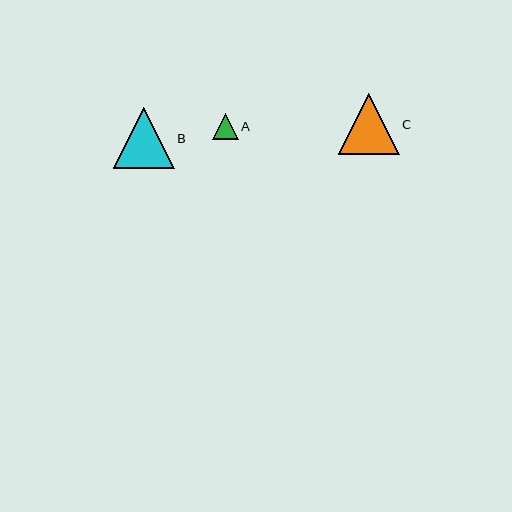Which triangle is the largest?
Triangle C is the largest with a size of approximately 61 pixels.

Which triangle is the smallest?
Triangle A is the smallest with a size of approximately 26 pixels.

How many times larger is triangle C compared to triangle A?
Triangle C is approximately 2.4 times the size of triangle A.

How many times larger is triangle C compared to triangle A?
Triangle C is approximately 2.4 times the size of triangle A.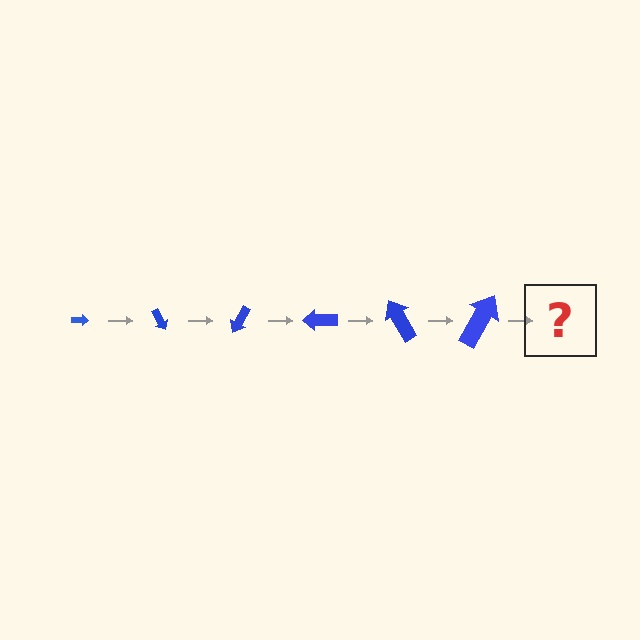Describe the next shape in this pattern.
It should be an arrow, larger than the previous one and rotated 360 degrees from the start.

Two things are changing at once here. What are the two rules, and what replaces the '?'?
The two rules are that the arrow grows larger each step and it rotates 60 degrees each step. The '?' should be an arrow, larger than the previous one and rotated 360 degrees from the start.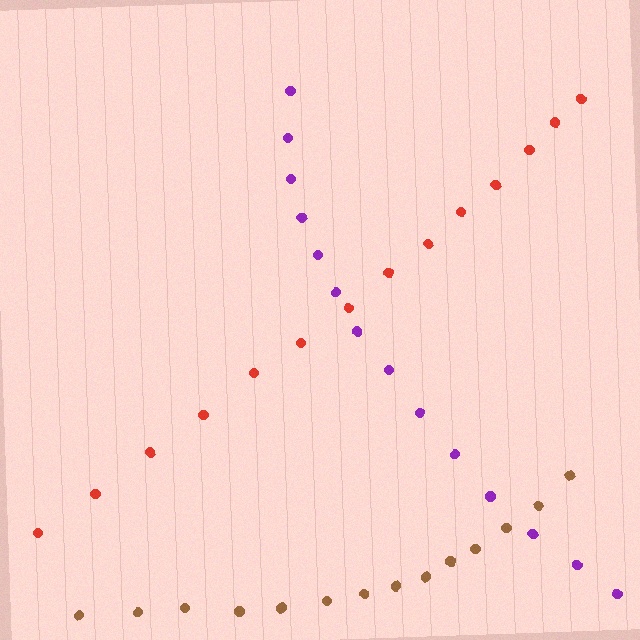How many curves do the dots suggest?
There are 3 distinct paths.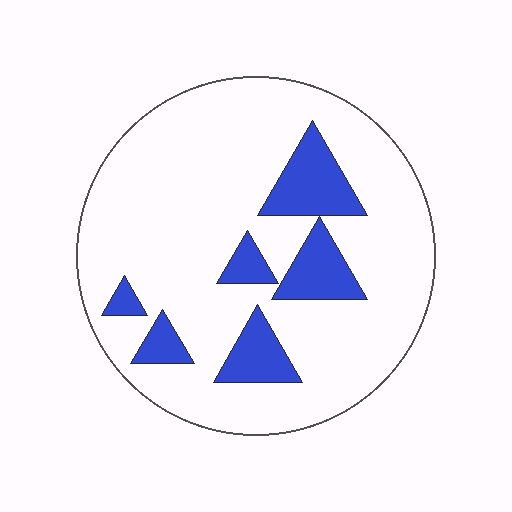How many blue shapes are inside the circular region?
6.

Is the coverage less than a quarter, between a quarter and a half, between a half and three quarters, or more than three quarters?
Less than a quarter.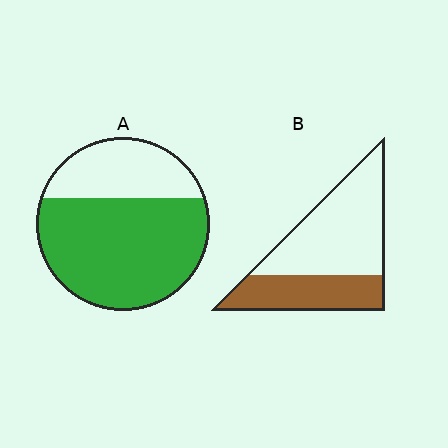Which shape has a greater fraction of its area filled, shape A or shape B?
Shape A.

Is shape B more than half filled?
No.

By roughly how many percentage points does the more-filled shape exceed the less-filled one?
By roughly 30 percentage points (A over B).